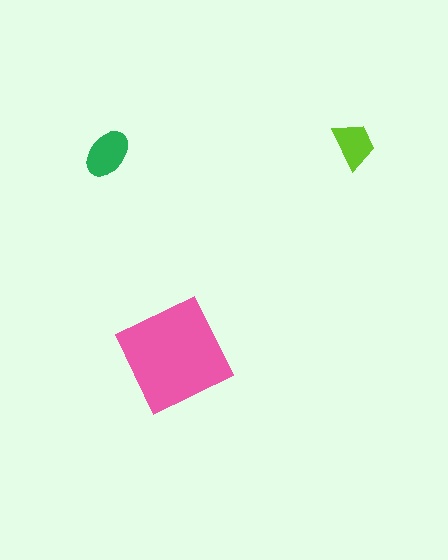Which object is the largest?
The pink square.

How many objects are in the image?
There are 3 objects in the image.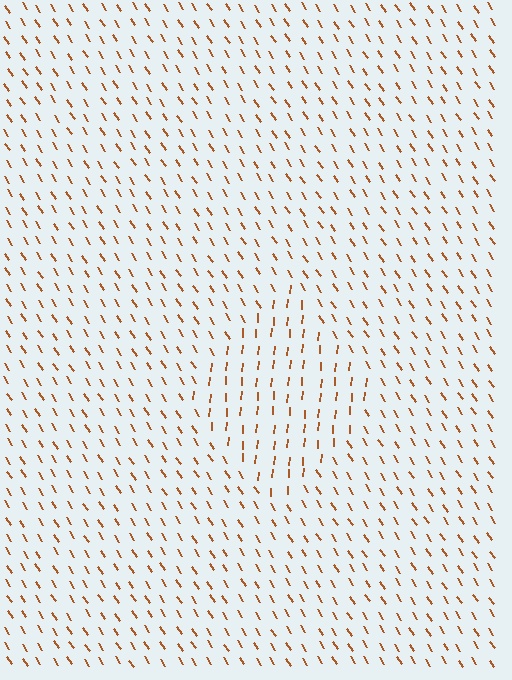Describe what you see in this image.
The image is filled with small brown line segments. A diamond region in the image has lines oriented differently from the surrounding lines, creating a visible texture boundary.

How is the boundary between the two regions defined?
The boundary is defined purely by a change in line orientation (approximately 37 degrees difference). All lines are the same color and thickness.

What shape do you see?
I see a diamond.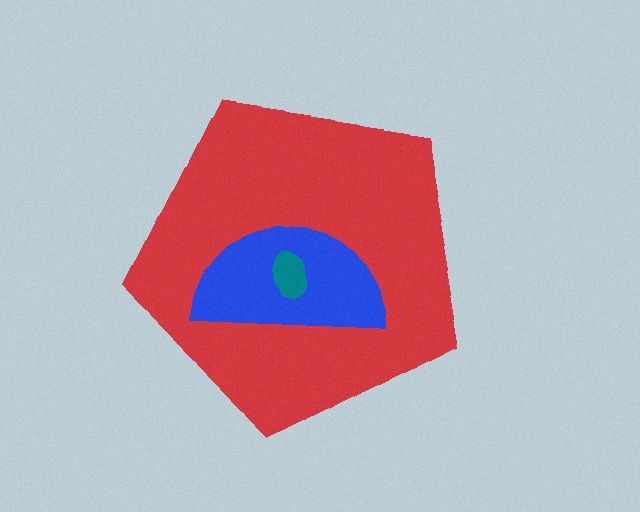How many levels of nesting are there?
3.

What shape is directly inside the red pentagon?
The blue semicircle.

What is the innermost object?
The teal ellipse.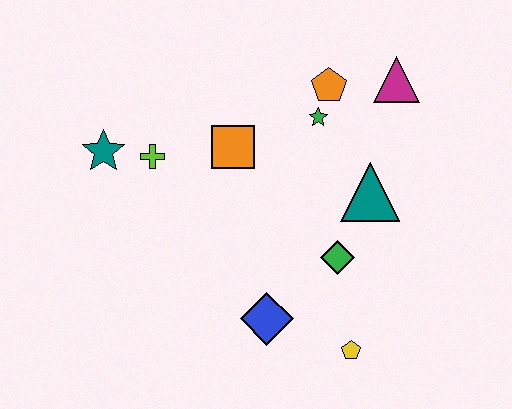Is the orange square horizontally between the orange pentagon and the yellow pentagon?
No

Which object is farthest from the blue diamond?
The magenta triangle is farthest from the blue diamond.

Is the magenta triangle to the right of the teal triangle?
Yes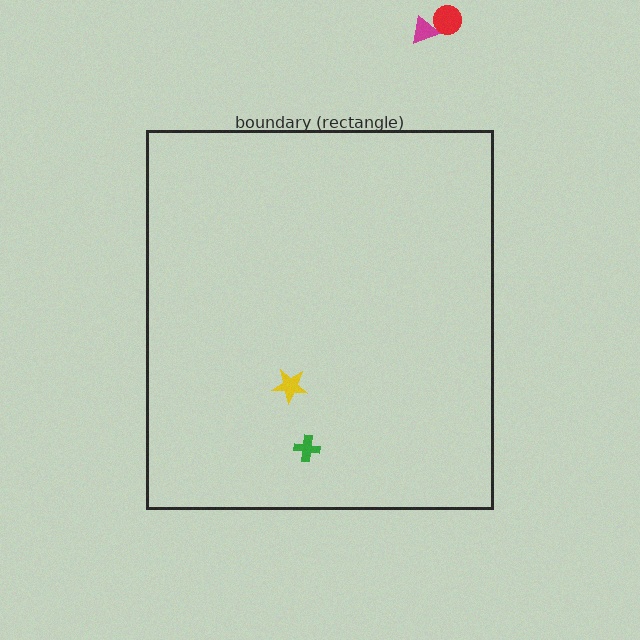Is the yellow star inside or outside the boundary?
Inside.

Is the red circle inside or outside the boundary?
Outside.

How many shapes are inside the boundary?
2 inside, 2 outside.